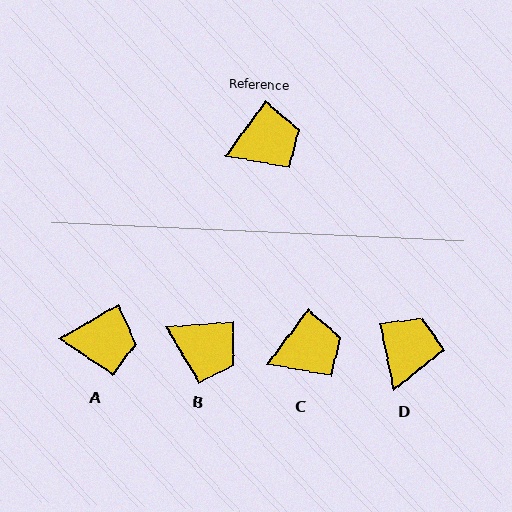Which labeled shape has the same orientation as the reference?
C.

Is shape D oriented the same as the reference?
No, it is off by about 49 degrees.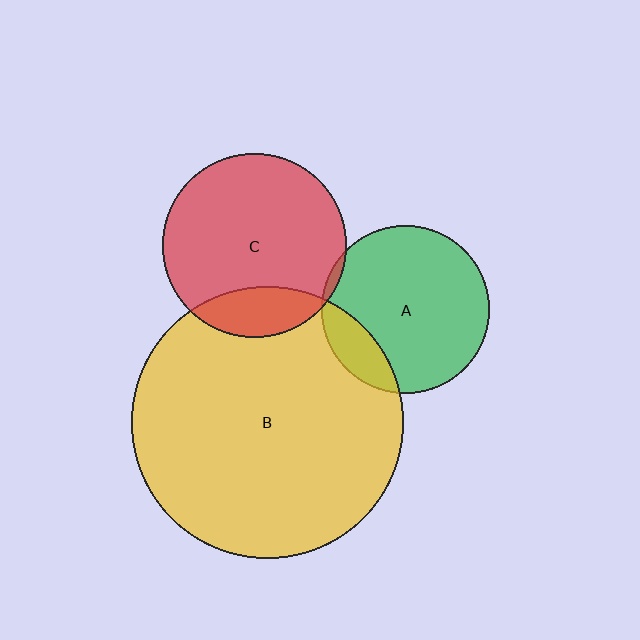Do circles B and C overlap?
Yes.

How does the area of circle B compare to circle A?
Approximately 2.6 times.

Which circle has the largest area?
Circle B (yellow).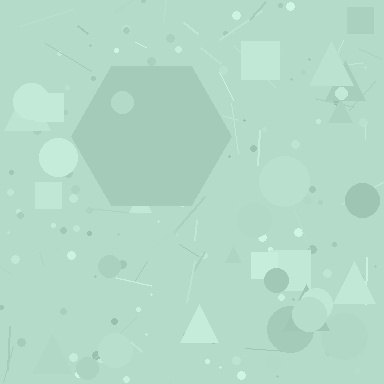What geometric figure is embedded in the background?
A hexagon is embedded in the background.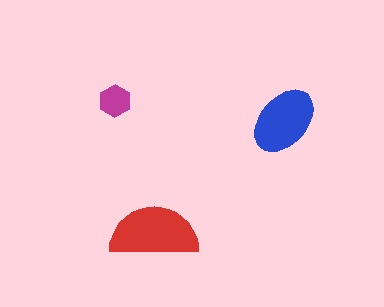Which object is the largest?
The red semicircle.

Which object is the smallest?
The magenta hexagon.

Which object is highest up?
The magenta hexagon is topmost.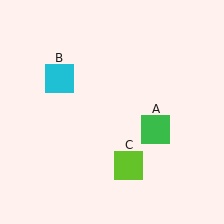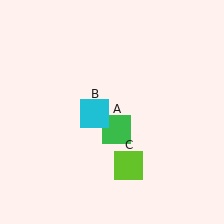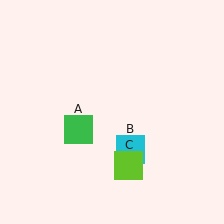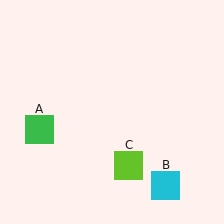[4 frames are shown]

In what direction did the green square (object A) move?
The green square (object A) moved left.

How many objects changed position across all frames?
2 objects changed position: green square (object A), cyan square (object B).